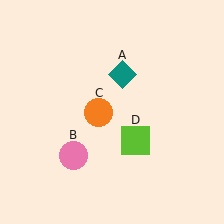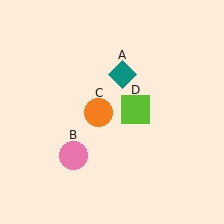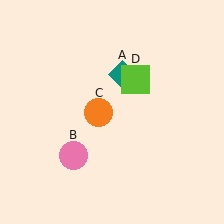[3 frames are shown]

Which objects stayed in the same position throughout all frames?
Teal diamond (object A) and pink circle (object B) and orange circle (object C) remained stationary.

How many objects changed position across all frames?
1 object changed position: lime square (object D).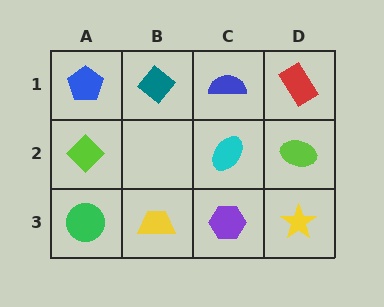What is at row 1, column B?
A teal diamond.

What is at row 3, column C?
A purple hexagon.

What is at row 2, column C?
A cyan ellipse.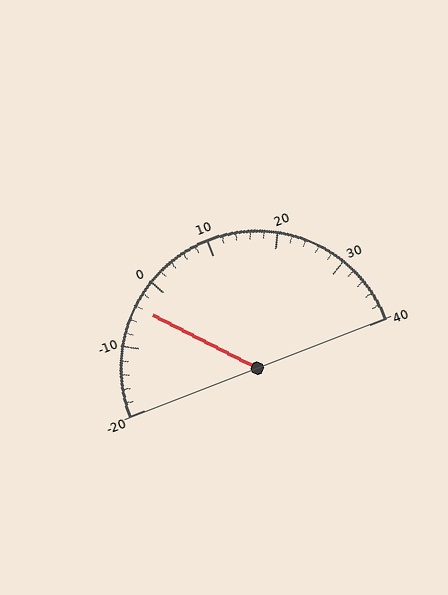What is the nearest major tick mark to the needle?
The nearest major tick mark is 0.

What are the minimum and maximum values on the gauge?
The gauge ranges from -20 to 40.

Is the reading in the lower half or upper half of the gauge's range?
The reading is in the lower half of the range (-20 to 40).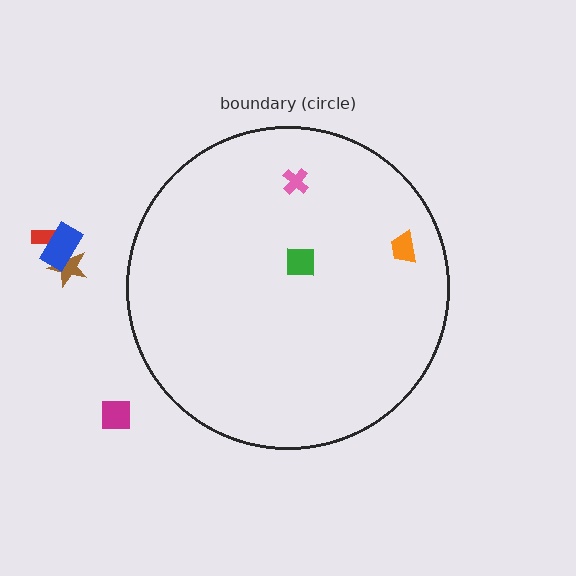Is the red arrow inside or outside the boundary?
Outside.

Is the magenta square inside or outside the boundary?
Outside.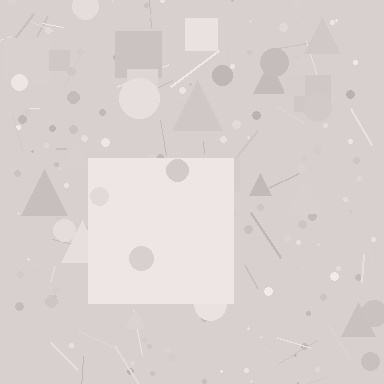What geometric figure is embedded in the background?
A square is embedded in the background.